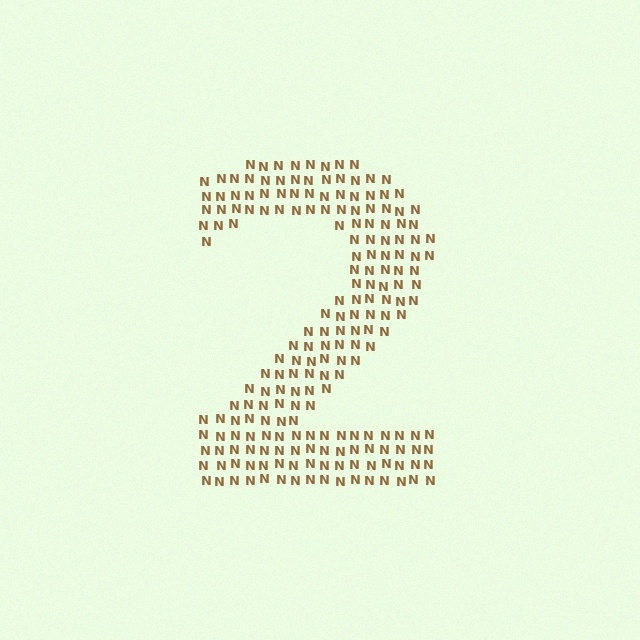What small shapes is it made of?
It is made of small letter N's.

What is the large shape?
The large shape is the digit 2.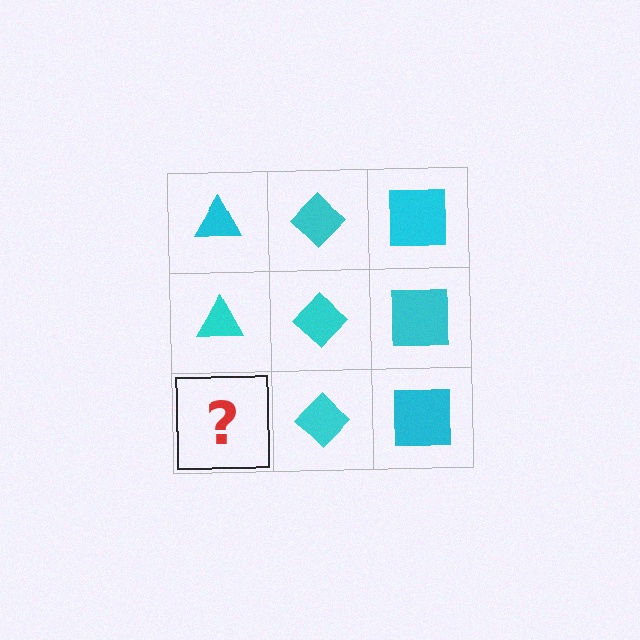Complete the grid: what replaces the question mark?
The question mark should be replaced with a cyan triangle.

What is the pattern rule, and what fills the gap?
The rule is that each column has a consistent shape. The gap should be filled with a cyan triangle.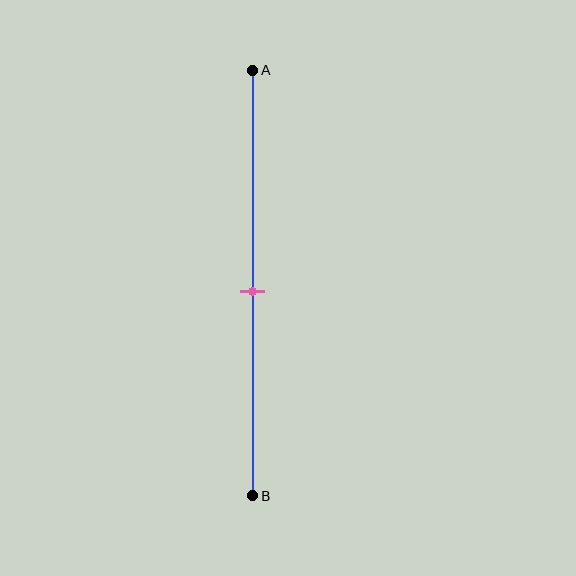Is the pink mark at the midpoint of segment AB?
Yes, the mark is approximately at the midpoint.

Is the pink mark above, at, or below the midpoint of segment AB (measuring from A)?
The pink mark is approximately at the midpoint of segment AB.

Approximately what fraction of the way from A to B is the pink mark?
The pink mark is approximately 50% of the way from A to B.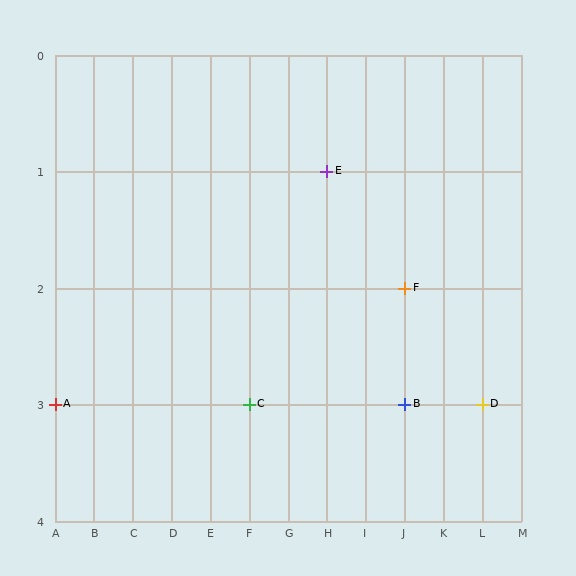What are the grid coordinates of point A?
Point A is at grid coordinates (A, 3).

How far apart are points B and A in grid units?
Points B and A are 9 columns apart.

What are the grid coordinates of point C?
Point C is at grid coordinates (F, 3).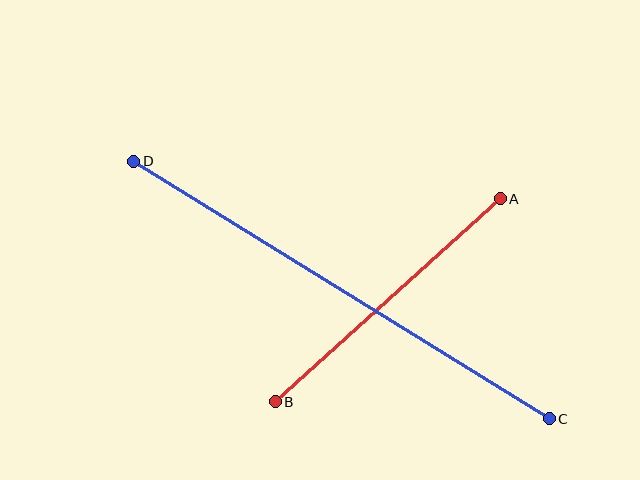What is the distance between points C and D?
The distance is approximately 489 pixels.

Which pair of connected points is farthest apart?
Points C and D are farthest apart.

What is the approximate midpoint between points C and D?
The midpoint is at approximately (342, 290) pixels.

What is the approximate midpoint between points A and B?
The midpoint is at approximately (388, 300) pixels.